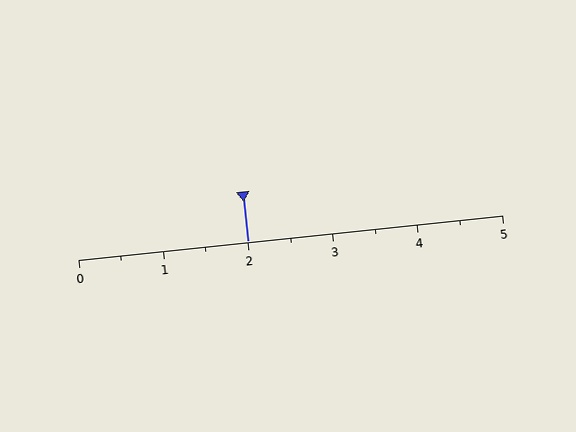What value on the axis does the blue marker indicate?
The marker indicates approximately 2.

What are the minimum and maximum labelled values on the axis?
The axis runs from 0 to 5.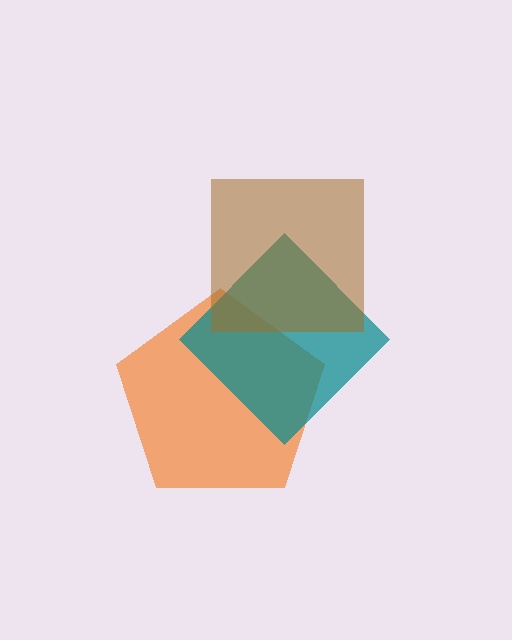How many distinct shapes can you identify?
There are 3 distinct shapes: an orange pentagon, a teal diamond, a brown square.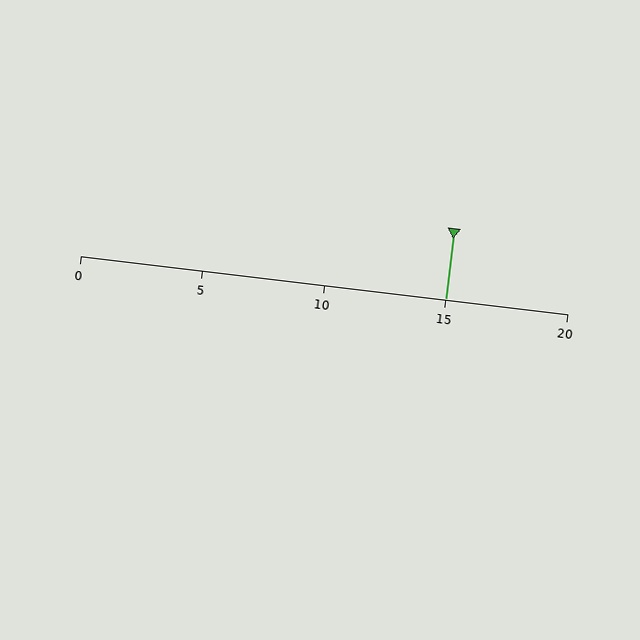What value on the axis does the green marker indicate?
The marker indicates approximately 15.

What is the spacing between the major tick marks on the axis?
The major ticks are spaced 5 apart.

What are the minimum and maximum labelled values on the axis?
The axis runs from 0 to 20.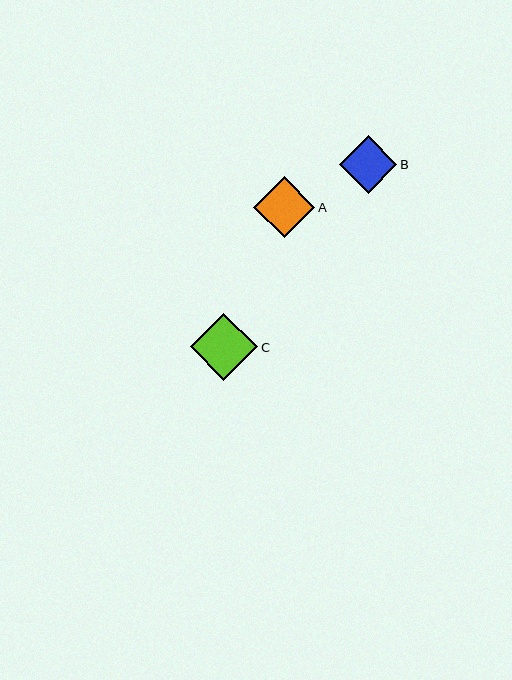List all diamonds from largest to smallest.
From largest to smallest: C, A, B.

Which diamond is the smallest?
Diamond B is the smallest with a size of approximately 58 pixels.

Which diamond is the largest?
Diamond C is the largest with a size of approximately 68 pixels.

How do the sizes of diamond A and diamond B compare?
Diamond A and diamond B are approximately the same size.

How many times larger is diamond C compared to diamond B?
Diamond C is approximately 1.2 times the size of diamond B.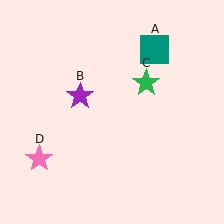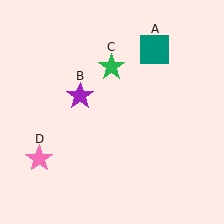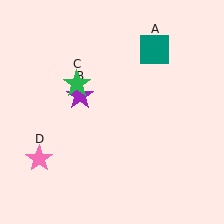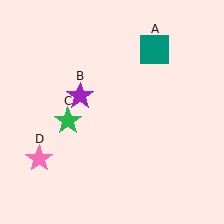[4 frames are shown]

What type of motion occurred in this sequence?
The green star (object C) rotated counterclockwise around the center of the scene.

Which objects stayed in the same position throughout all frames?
Teal square (object A) and purple star (object B) and pink star (object D) remained stationary.